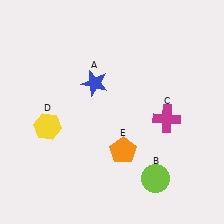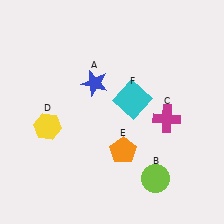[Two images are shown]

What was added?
A cyan square (F) was added in Image 2.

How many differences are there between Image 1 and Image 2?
There is 1 difference between the two images.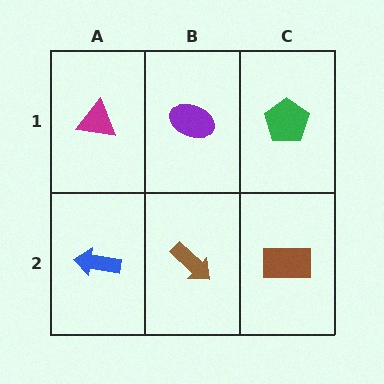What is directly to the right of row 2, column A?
A brown arrow.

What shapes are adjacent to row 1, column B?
A brown arrow (row 2, column B), a magenta triangle (row 1, column A), a green pentagon (row 1, column C).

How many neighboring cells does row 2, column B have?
3.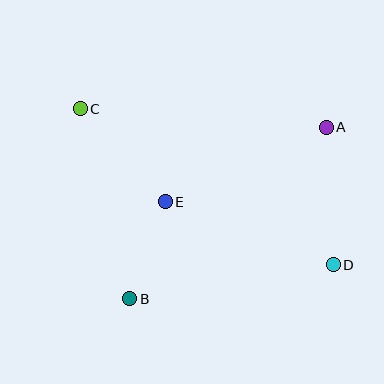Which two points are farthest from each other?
Points C and D are farthest from each other.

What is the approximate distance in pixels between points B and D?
The distance between B and D is approximately 206 pixels.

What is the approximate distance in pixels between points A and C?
The distance between A and C is approximately 247 pixels.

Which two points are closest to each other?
Points B and E are closest to each other.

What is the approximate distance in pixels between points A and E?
The distance between A and E is approximately 177 pixels.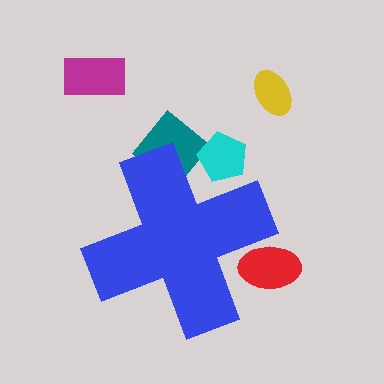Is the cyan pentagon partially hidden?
Yes, the cyan pentagon is partially hidden behind the blue cross.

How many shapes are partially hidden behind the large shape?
3 shapes are partially hidden.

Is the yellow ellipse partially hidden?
No, the yellow ellipse is fully visible.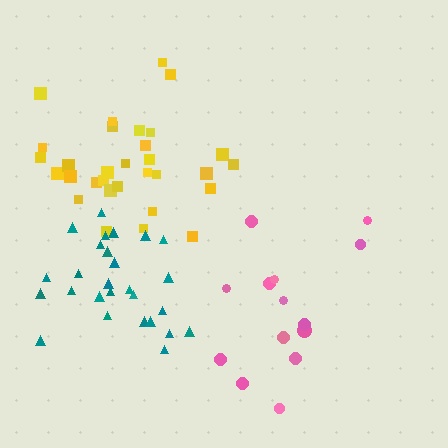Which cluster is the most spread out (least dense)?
Pink.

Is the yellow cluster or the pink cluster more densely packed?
Yellow.